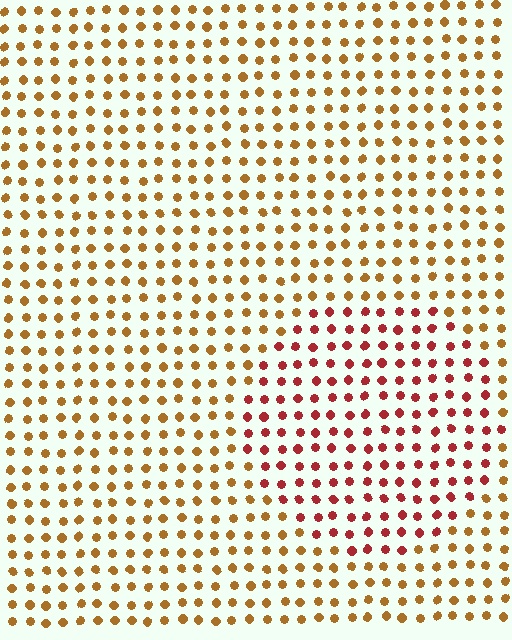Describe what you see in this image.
The image is filled with small brown elements in a uniform arrangement. A circle-shaped region is visible where the elements are tinted to a slightly different hue, forming a subtle color boundary.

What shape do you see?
I see a circle.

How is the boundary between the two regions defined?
The boundary is defined purely by a slight shift in hue (about 38 degrees). Spacing, size, and orientation are identical on both sides.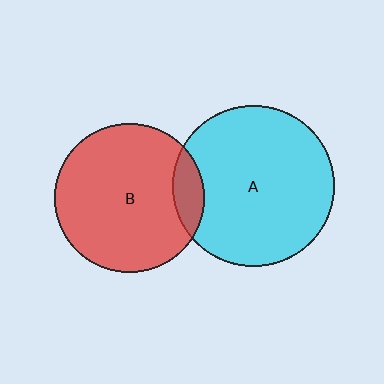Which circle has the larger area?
Circle A (cyan).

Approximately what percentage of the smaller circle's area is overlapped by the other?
Approximately 10%.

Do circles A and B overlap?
Yes.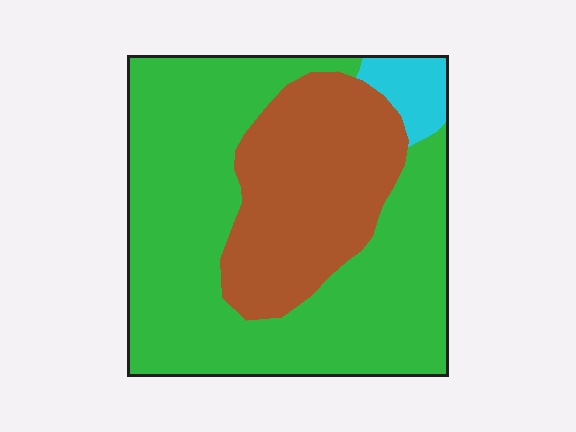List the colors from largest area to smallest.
From largest to smallest: green, brown, cyan.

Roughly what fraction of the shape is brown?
Brown covers about 30% of the shape.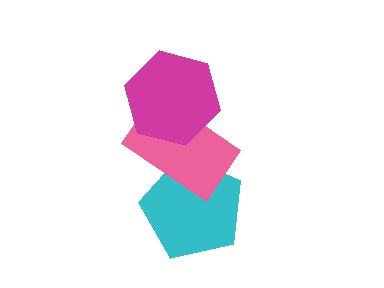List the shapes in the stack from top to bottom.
From top to bottom: the magenta hexagon, the pink rectangle, the cyan pentagon.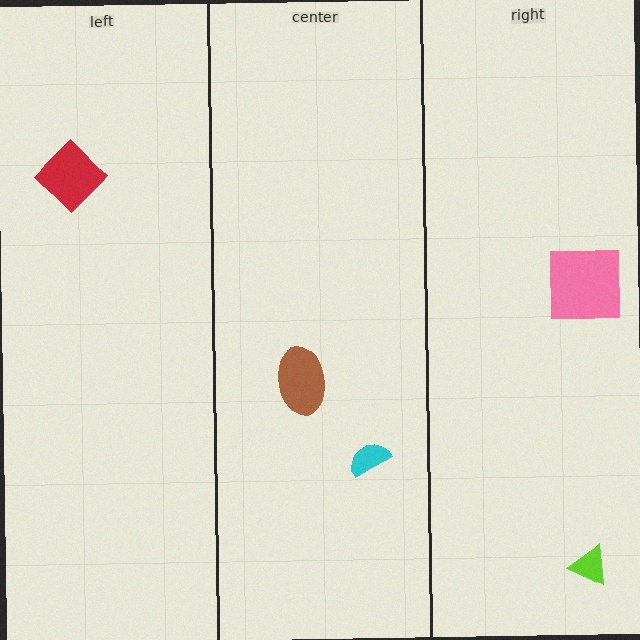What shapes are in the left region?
The red diamond.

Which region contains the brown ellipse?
The center region.